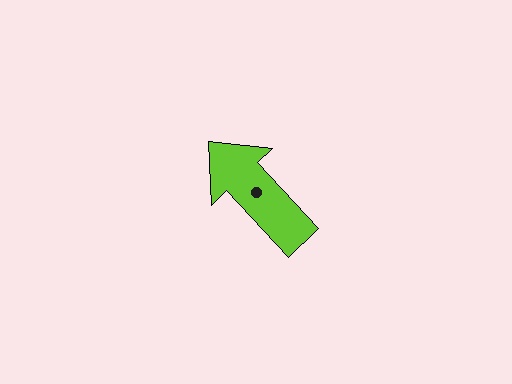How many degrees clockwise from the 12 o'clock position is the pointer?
Approximately 317 degrees.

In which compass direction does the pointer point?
Northwest.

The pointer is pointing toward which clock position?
Roughly 11 o'clock.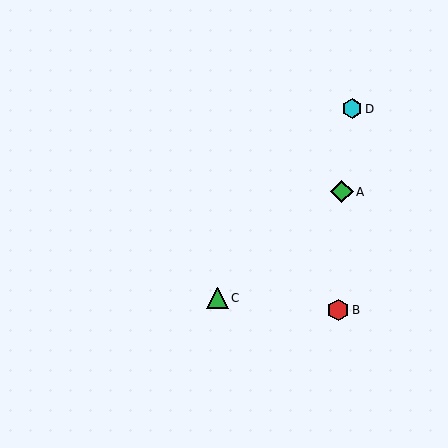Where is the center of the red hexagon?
The center of the red hexagon is at (338, 310).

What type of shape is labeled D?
Shape D is a cyan hexagon.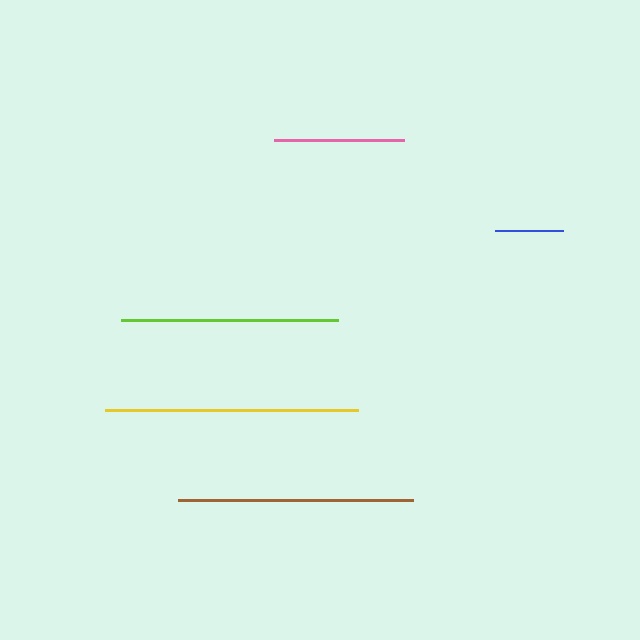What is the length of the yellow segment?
The yellow segment is approximately 253 pixels long.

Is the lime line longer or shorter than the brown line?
The brown line is longer than the lime line.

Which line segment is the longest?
The yellow line is the longest at approximately 253 pixels.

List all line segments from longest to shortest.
From longest to shortest: yellow, brown, lime, pink, blue.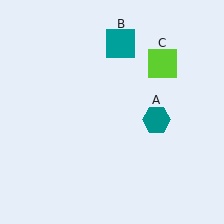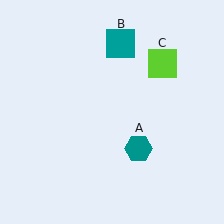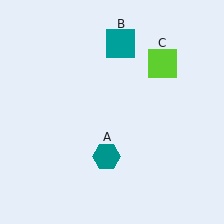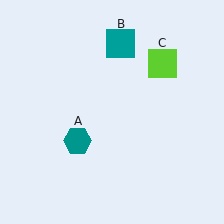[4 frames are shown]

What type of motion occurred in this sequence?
The teal hexagon (object A) rotated clockwise around the center of the scene.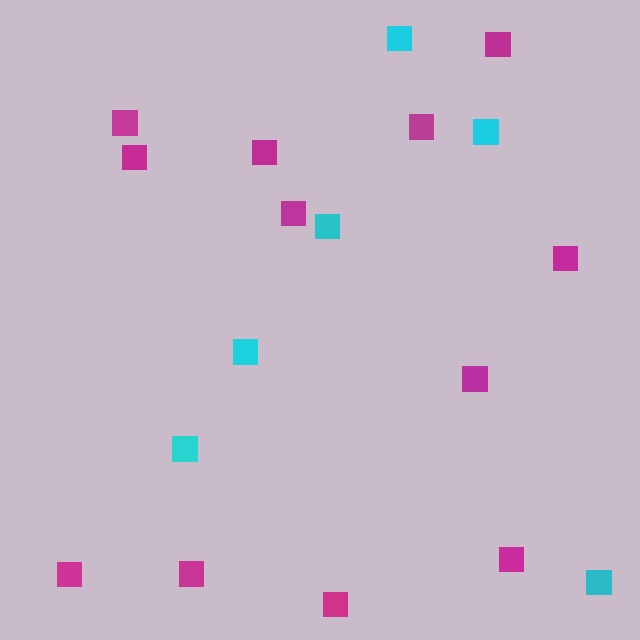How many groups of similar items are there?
There are 2 groups: one group of cyan squares (6) and one group of magenta squares (12).